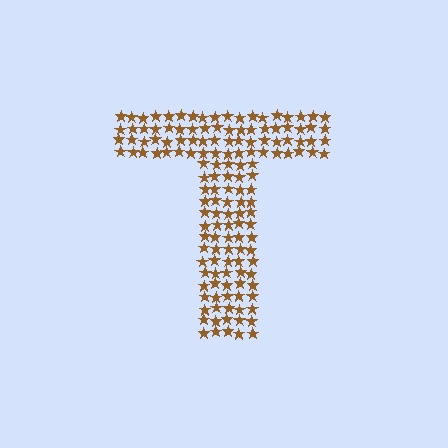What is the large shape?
The large shape is the letter T.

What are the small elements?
The small elements are stars.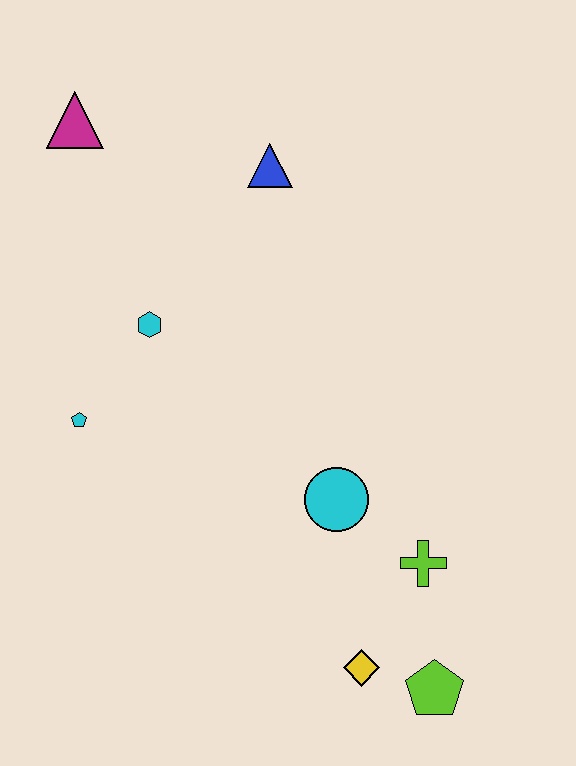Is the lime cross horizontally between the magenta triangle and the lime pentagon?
Yes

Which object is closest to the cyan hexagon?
The cyan pentagon is closest to the cyan hexagon.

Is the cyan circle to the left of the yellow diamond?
Yes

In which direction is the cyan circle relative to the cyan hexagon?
The cyan circle is to the right of the cyan hexagon.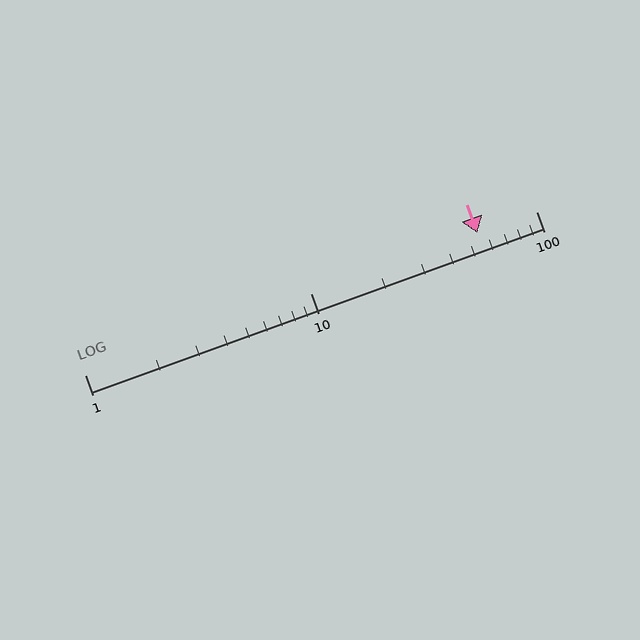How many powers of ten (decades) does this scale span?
The scale spans 2 decades, from 1 to 100.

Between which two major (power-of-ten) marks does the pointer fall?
The pointer is between 10 and 100.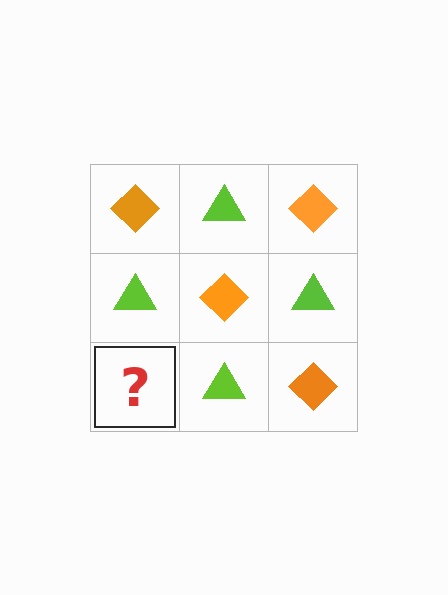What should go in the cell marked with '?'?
The missing cell should contain an orange diamond.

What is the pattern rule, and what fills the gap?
The rule is that it alternates orange diamond and lime triangle in a checkerboard pattern. The gap should be filled with an orange diamond.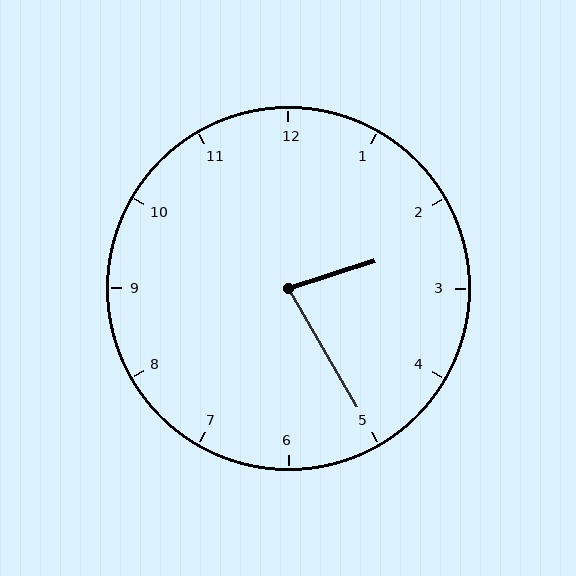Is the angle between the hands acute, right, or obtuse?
It is acute.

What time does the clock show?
2:25.